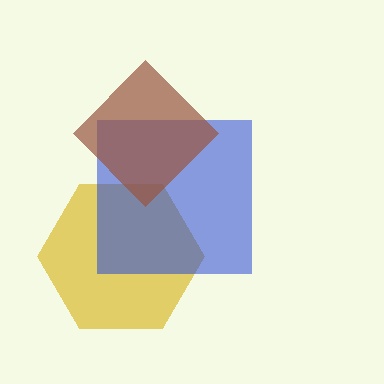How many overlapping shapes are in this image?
There are 3 overlapping shapes in the image.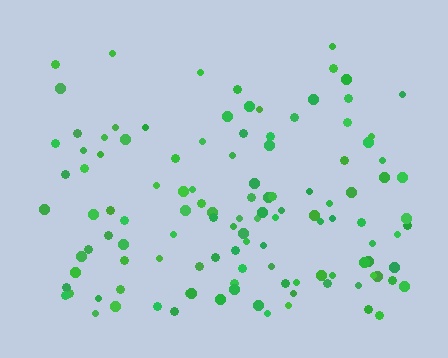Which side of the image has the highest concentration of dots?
The bottom.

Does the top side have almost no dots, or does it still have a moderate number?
Still a moderate number, just noticeably fewer than the bottom.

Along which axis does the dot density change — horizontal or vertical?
Vertical.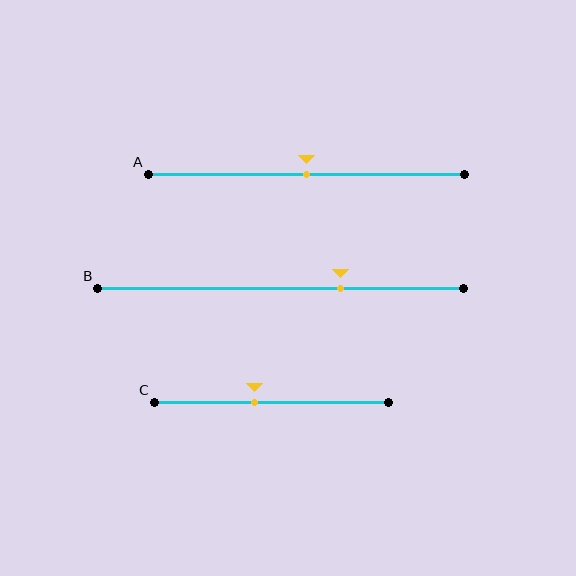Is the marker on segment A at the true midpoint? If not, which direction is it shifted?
Yes, the marker on segment A is at the true midpoint.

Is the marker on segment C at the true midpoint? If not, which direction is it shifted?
No, the marker on segment C is shifted to the left by about 7% of the segment length.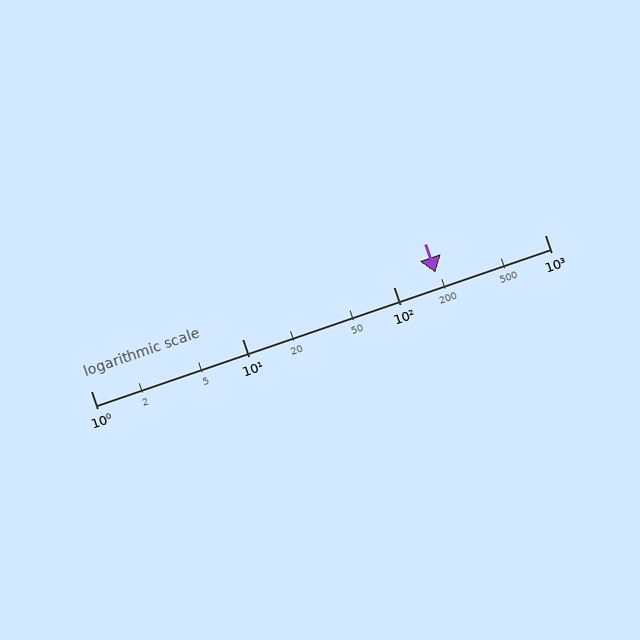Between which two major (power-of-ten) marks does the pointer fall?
The pointer is between 100 and 1000.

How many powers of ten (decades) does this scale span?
The scale spans 3 decades, from 1 to 1000.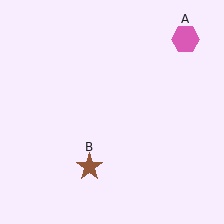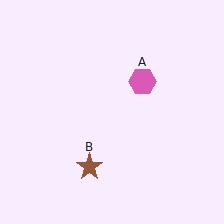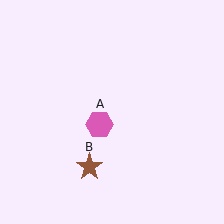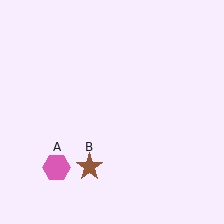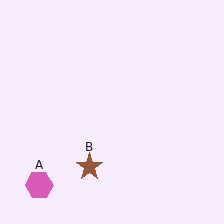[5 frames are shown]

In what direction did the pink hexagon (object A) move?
The pink hexagon (object A) moved down and to the left.